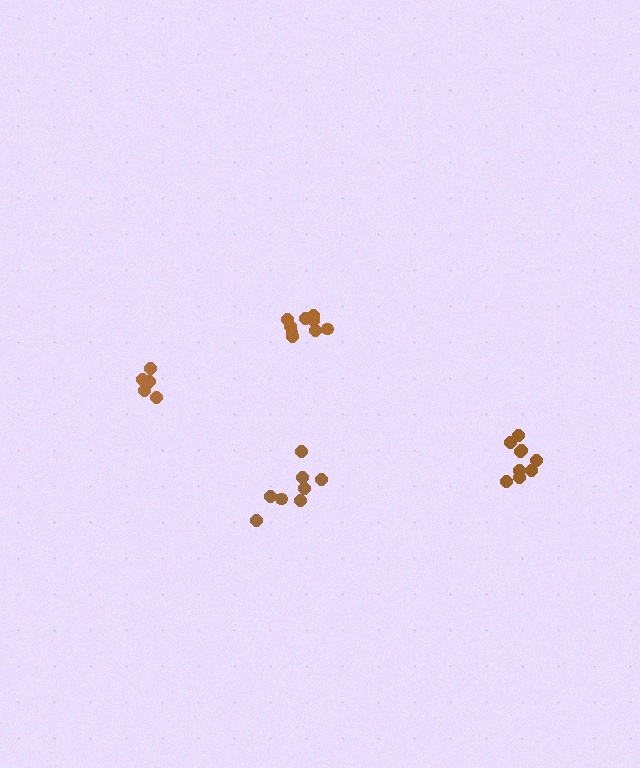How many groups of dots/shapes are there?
There are 4 groups.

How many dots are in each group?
Group 1: 9 dots, Group 2: 5 dots, Group 3: 8 dots, Group 4: 9 dots (31 total).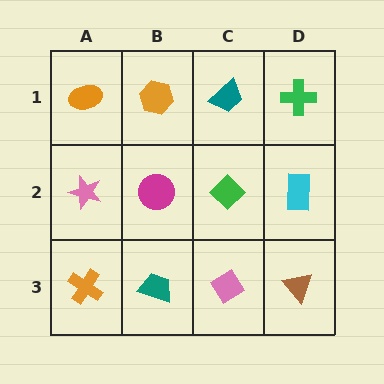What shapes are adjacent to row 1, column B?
A magenta circle (row 2, column B), an orange ellipse (row 1, column A), a teal trapezoid (row 1, column C).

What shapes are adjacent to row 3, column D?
A cyan rectangle (row 2, column D), a pink diamond (row 3, column C).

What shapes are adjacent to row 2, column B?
An orange hexagon (row 1, column B), a teal trapezoid (row 3, column B), a pink star (row 2, column A), a green diamond (row 2, column C).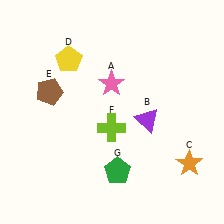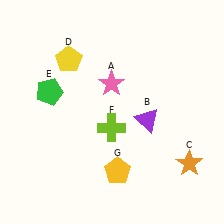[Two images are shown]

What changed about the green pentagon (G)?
In Image 1, G is green. In Image 2, it changed to yellow.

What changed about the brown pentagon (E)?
In Image 1, E is brown. In Image 2, it changed to green.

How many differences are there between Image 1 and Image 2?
There are 2 differences between the two images.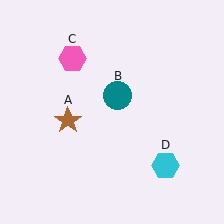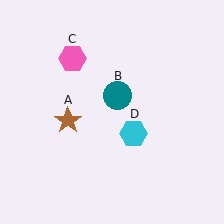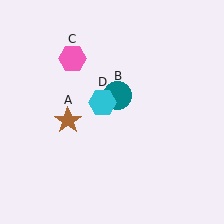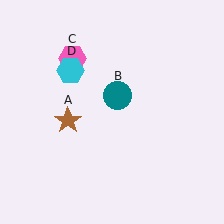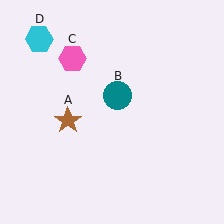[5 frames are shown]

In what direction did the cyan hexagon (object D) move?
The cyan hexagon (object D) moved up and to the left.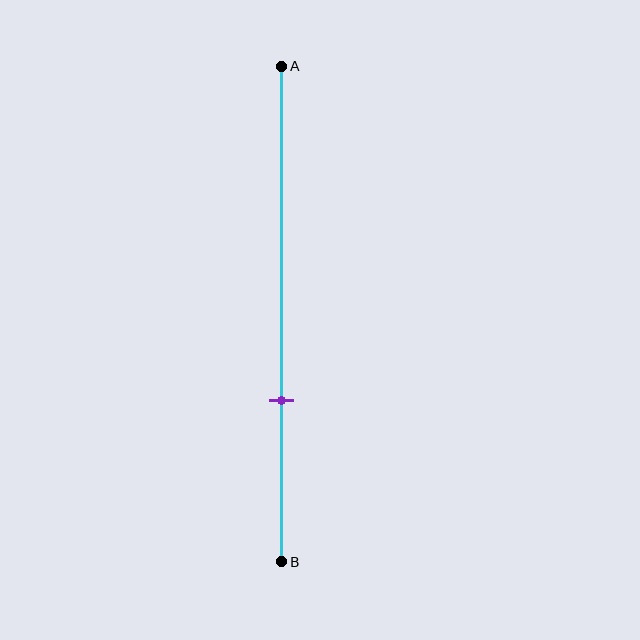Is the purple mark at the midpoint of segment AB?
No, the mark is at about 70% from A, not at the 50% midpoint.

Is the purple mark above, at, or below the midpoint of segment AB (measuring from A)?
The purple mark is below the midpoint of segment AB.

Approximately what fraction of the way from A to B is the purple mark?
The purple mark is approximately 70% of the way from A to B.